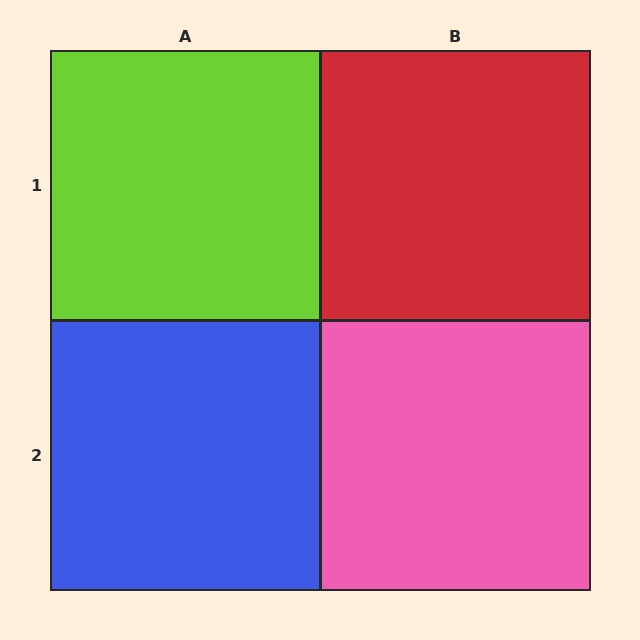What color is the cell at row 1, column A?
Lime.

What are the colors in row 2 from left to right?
Blue, pink.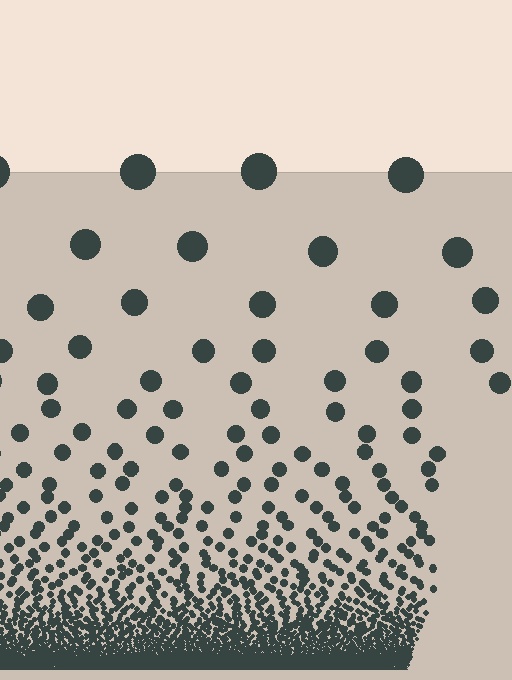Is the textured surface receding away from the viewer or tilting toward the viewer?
The surface appears to tilt toward the viewer. Texture elements get larger and sparser toward the top.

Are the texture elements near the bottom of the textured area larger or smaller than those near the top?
Smaller. The gradient is inverted — elements near the bottom are smaller and denser.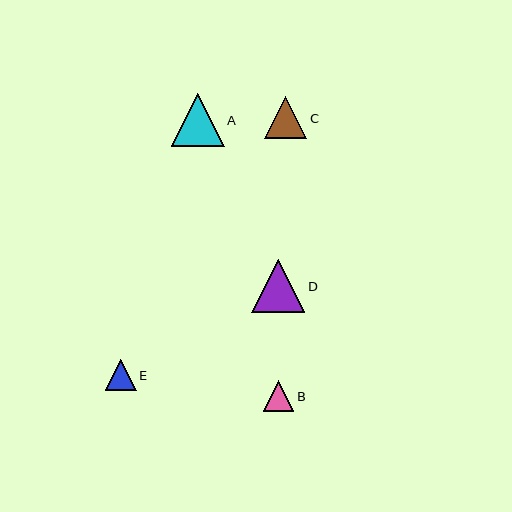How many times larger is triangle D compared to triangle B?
Triangle D is approximately 1.7 times the size of triangle B.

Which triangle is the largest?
Triangle D is the largest with a size of approximately 53 pixels.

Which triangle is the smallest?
Triangle B is the smallest with a size of approximately 31 pixels.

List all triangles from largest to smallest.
From largest to smallest: D, A, C, E, B.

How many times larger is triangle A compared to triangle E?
Triangle A is approximately 1.7 times the size of triangle E.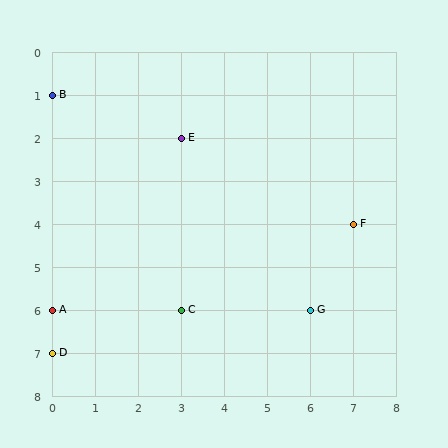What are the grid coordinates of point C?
Point C is at grid coordinates (3, 6).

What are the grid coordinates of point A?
Point A is at grid coordinates (0, 6).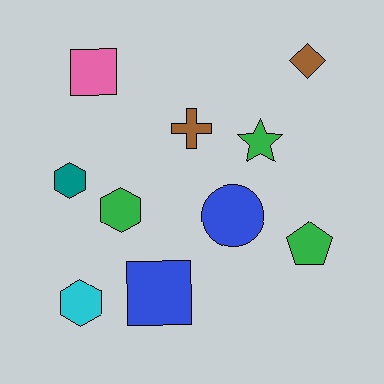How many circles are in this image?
There is 1 circle.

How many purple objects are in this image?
There are no purple objects.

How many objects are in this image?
There are 10 objects.